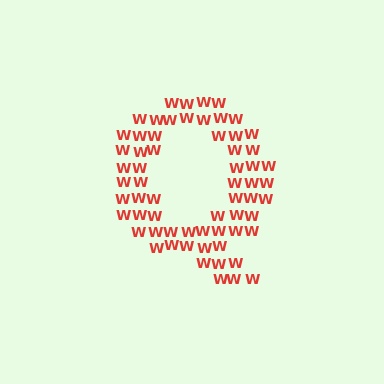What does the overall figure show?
The overall figure shows the letter Q.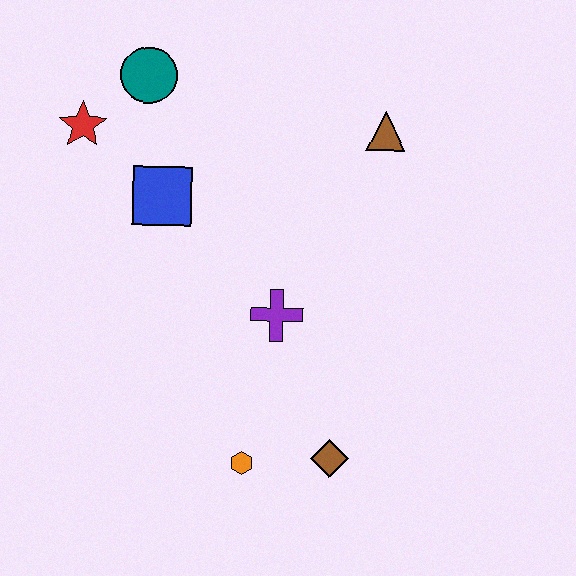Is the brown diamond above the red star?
No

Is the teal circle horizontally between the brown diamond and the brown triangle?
No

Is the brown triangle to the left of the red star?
No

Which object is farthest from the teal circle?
The brown diamond is farthest from the teal circle.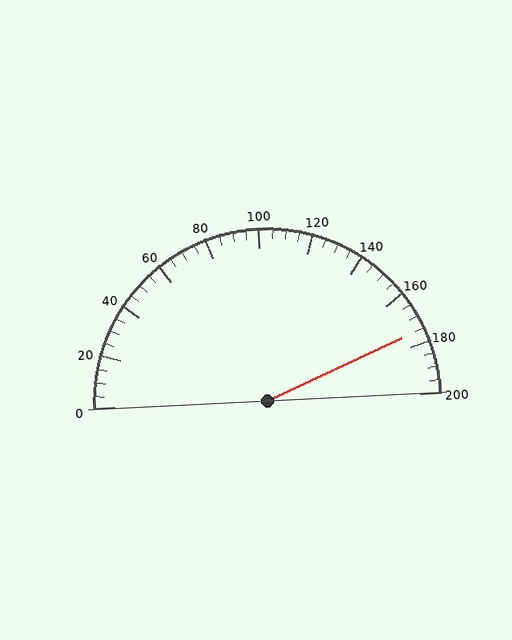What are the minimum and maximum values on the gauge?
The gauge ranges from 0 to 200.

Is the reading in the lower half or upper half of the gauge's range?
The reading is in the upper half of the range (0 to 200).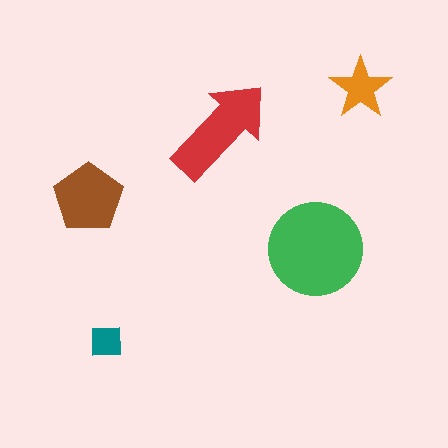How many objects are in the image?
There are 5 objects in the image.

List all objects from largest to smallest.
The green circle, the red arrow, the brown pentagon, the orange star, the teal square.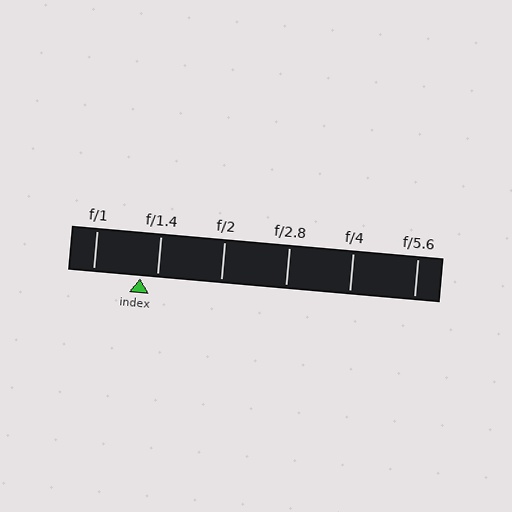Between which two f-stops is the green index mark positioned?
The index mark is between f/1 and f/1.4.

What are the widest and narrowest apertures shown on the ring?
The widest aperture shown is f/1 and the narrowest is f/5.6.